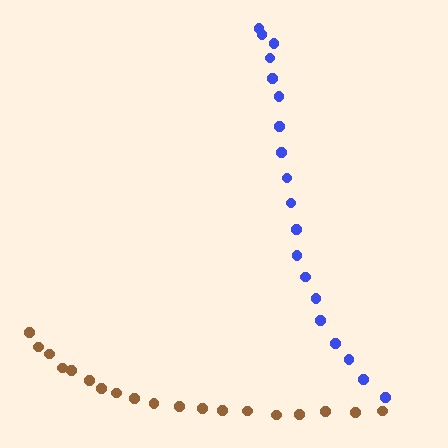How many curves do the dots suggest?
There are 2 distinct paths.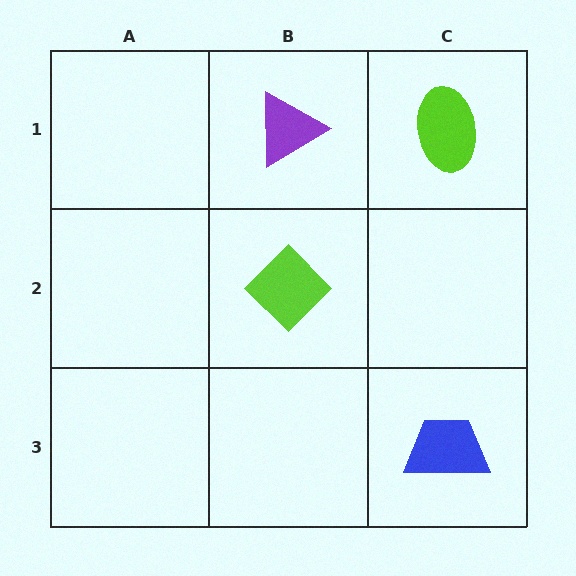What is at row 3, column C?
A blue trapezoid.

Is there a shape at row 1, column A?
No, that cell is empty.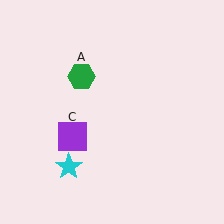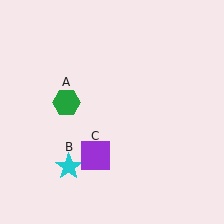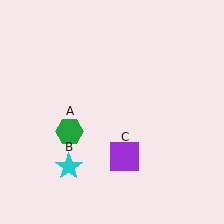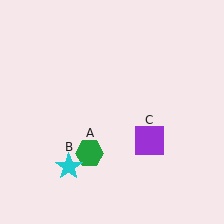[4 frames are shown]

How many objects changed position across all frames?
2 objects changed position: green hexagon (object A), purple square (object C).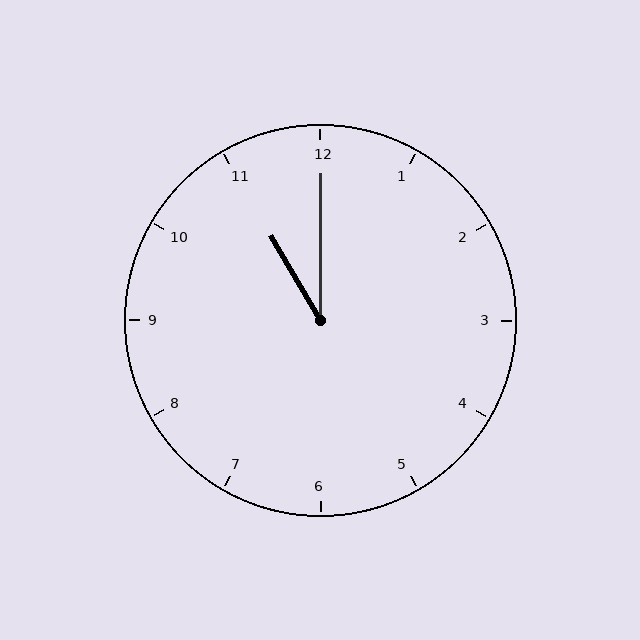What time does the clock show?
11:00.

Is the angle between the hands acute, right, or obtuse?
It is acute.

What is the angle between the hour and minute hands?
Approximately 30 degrees.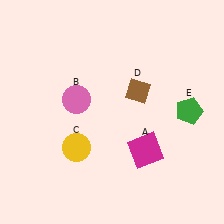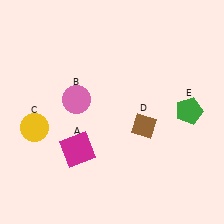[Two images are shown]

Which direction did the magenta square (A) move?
The magenta square (A) moved left.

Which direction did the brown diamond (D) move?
The brown diamond (D) moved down.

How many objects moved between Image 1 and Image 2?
3 objects moved between the two images.